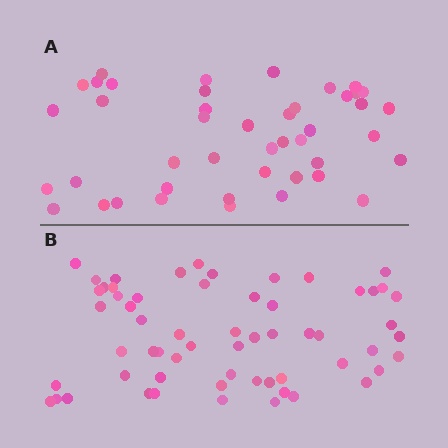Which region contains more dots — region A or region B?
Region B (the bottom region) has more dots.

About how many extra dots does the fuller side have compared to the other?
Region B has approximately 15 more dots than region A.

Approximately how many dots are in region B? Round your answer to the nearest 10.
About 60 dots.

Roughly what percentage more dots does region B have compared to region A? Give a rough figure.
About 35% more.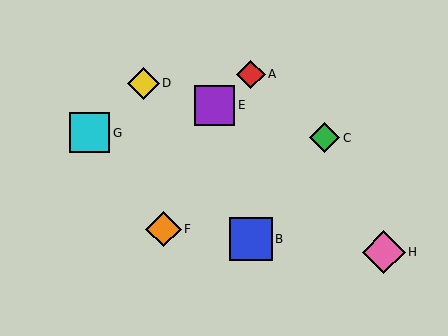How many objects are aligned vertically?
2 objects (A, B) are aligned vertically.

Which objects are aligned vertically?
Objects A, B are aligned vertically.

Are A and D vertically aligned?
No, A is at x≈251 and D is at x≈143.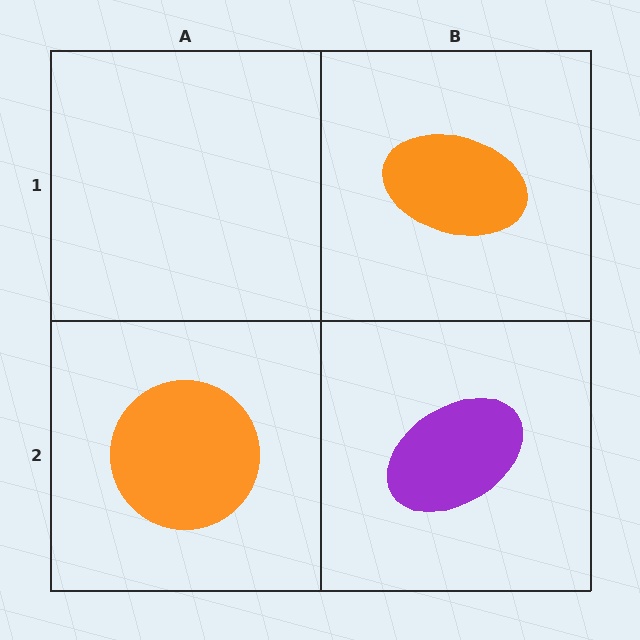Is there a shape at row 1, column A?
No, that cell is empty.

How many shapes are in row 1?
1 shape.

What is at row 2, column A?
An orange circle.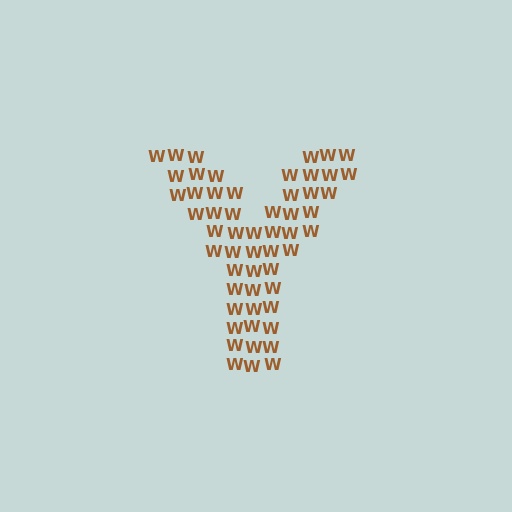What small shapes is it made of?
It is made of small letter W's.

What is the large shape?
The large shape is the letter Y.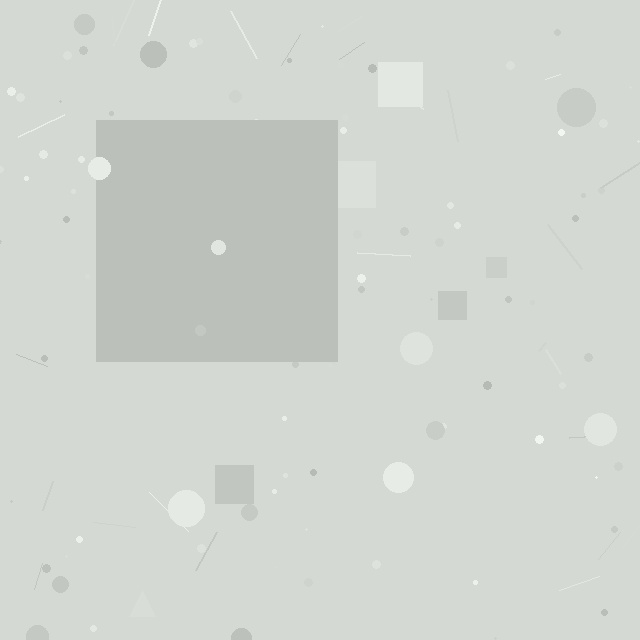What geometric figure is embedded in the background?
A square is embedded in the background.